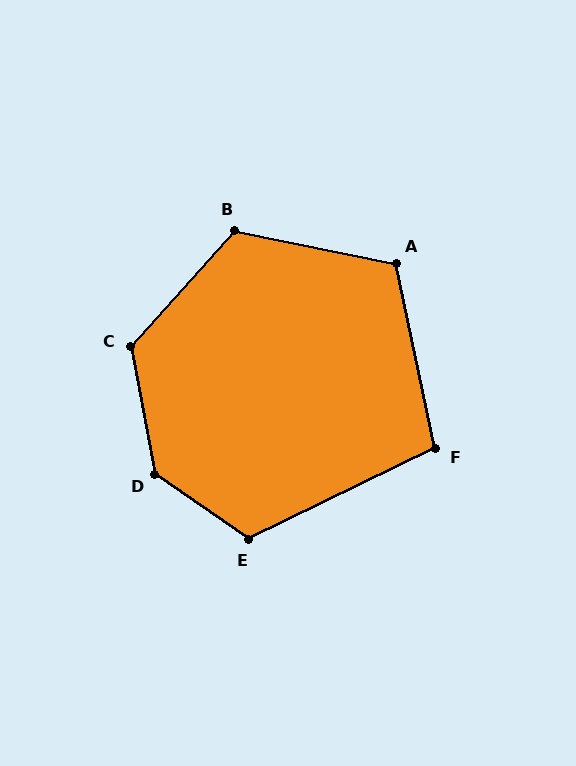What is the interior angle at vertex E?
Approximately 119 degrees (obtuse).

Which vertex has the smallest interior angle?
F, at approximately 104 degrees.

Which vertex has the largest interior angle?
D, at approximately 136 degrees.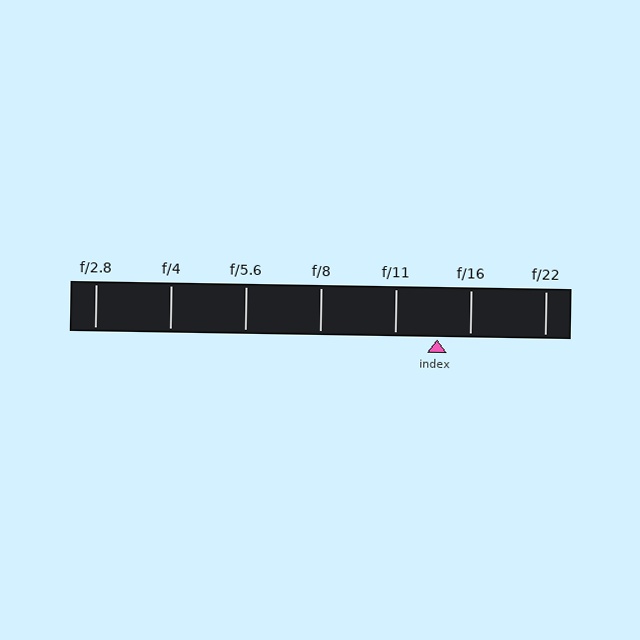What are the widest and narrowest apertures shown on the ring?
The widest aperture shown is f/2.8 and the narrowest is f/22.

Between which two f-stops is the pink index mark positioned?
The index mark is between f/11 and f/16.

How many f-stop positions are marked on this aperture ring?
There are 7 f-stop positions marked.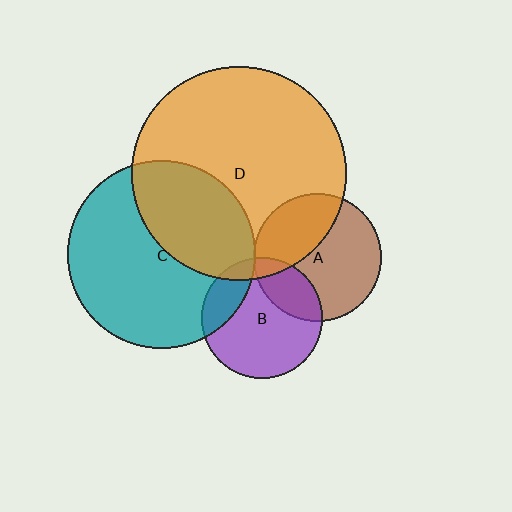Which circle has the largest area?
Circle D (orange).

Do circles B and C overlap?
Yes.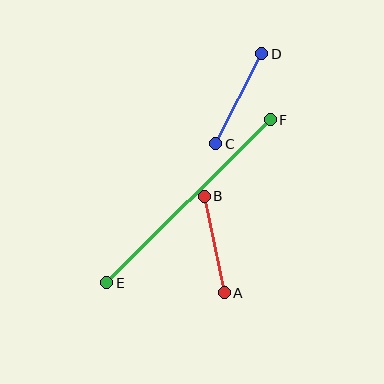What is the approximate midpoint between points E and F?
The midpoint is at approximately (189, 201) pixels.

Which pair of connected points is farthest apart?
Points E and F are farthest apart.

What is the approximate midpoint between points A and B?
The midpoint is at approximately (214, 245) pixels.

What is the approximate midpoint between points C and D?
The midpoint is at approximately (239, 99) pixels.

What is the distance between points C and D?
The distance is approximately 101 pixels.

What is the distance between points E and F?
The distance is approximately 231 pixels.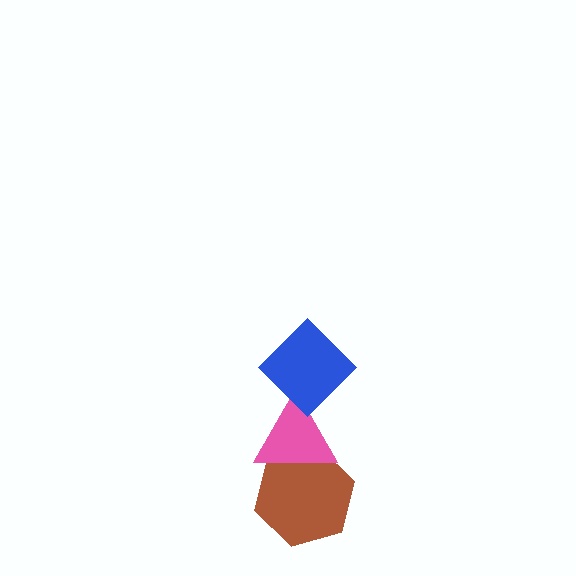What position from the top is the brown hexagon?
The brown hexagon is 3rd from the top.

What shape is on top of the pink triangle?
The blue diamond is on top of the pink triangle.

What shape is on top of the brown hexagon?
The pink triangle is on top of the brown hexagon.